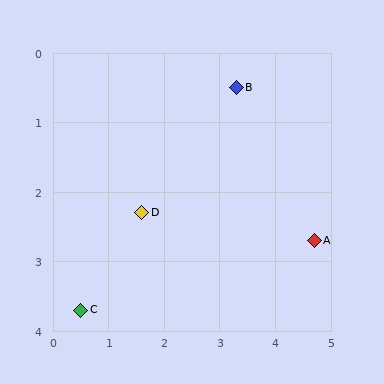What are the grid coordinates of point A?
Point A is at approximately (4.7, 2.7).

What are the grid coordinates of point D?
Point D is at approximately (1.6, 2.3).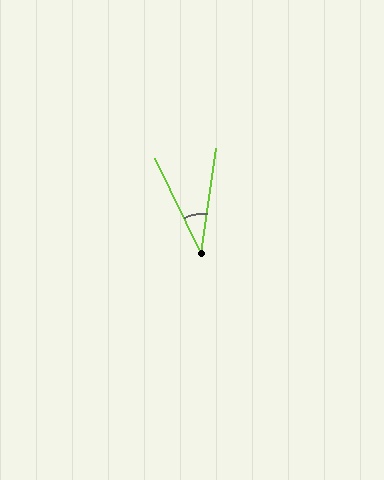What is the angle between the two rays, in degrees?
Approximately 34 degrees.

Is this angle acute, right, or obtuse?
It is acute.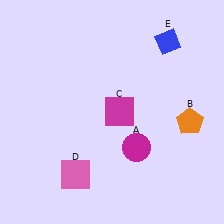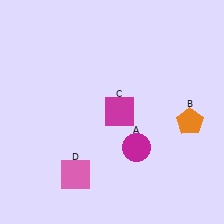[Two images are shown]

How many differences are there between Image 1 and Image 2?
There is 1 difference between the two images.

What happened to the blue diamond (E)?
The blue diamond (E) was removed in Image 2. It was in the top-right area of Image 1.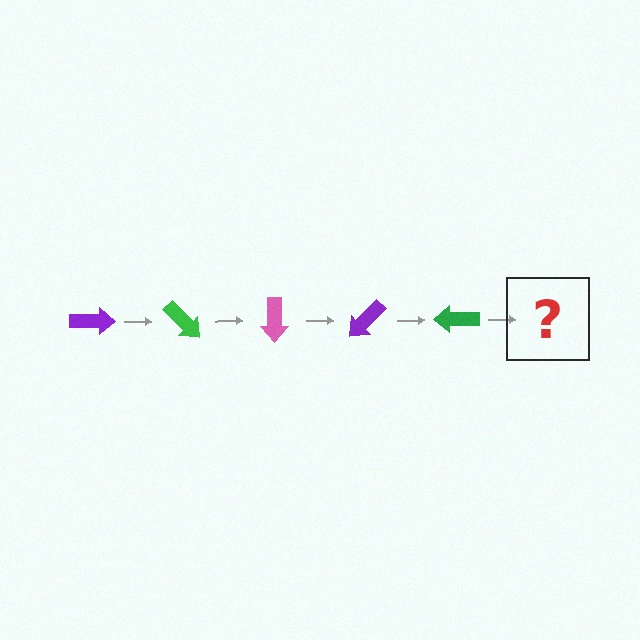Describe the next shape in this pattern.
It should be a pink arrow, rotated 225 degrees from the start.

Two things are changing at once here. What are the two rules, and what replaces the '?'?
The two rules are that it rotates 45 degrees each step and the color cycles through purple, green, and pink. The '?' should be a pink arrow, rotated 225 degrees from the start.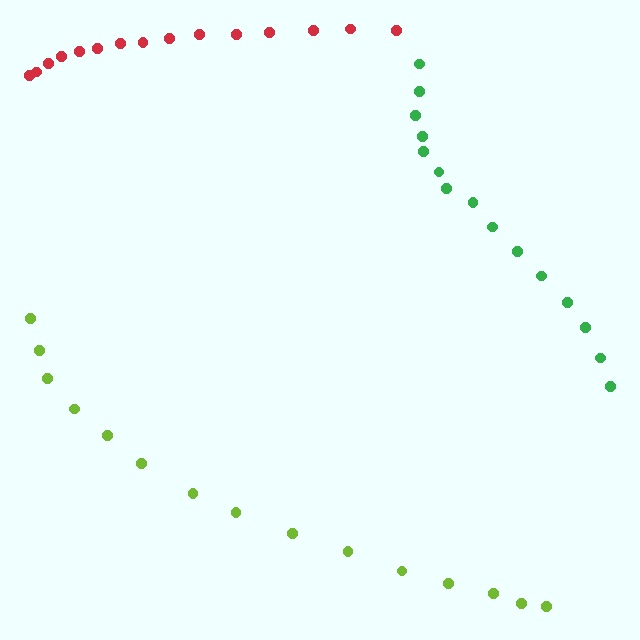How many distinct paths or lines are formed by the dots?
There are 3 distinct paths.